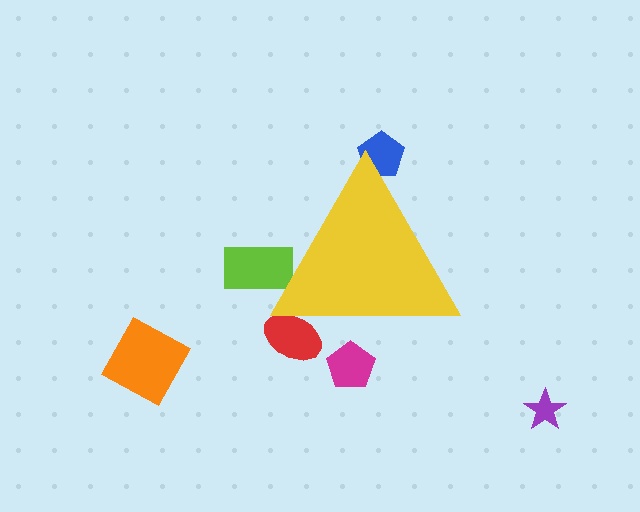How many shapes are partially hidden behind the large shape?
4 shapes are partially hidden.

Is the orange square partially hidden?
No, the orange square is fully visible.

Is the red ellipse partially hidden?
Yes, the red ellipse is partially hidden behind the yellow triangle.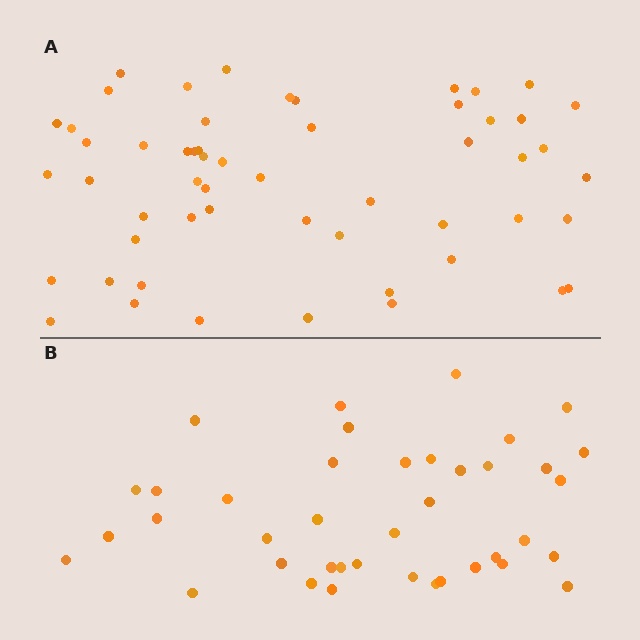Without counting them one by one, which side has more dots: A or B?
Region A (the top region) has more dots.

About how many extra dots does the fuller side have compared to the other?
Region A has approximately 15 more dots than region B.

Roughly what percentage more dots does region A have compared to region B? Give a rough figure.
About 40% more.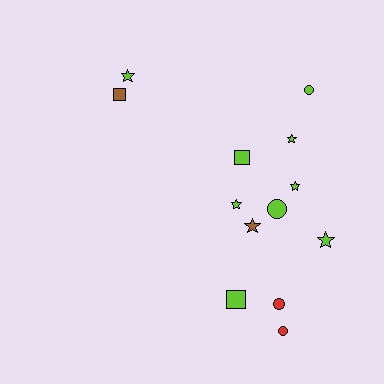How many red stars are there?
There are no red stars.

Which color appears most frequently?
Lime, with 9 objects.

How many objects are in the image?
There are 13 objects.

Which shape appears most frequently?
Star, with 6 objects.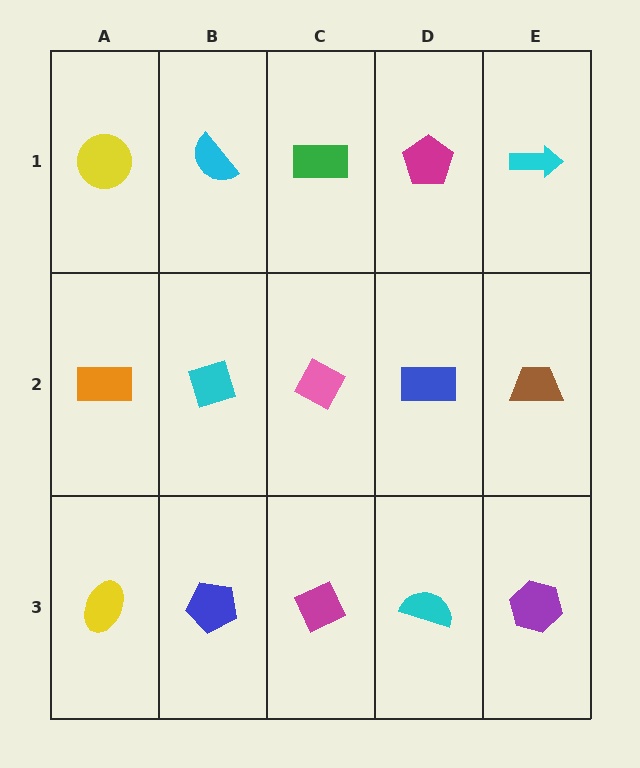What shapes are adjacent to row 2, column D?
A magenta pentagon (row 1, column D), a cyan semicircle (row 3, column D), a pink diamond (row 2, column C), a brown trapezoid (row 2, column E).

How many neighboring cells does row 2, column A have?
3.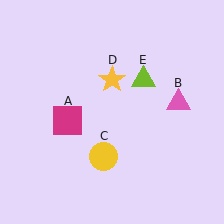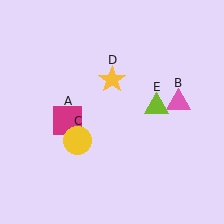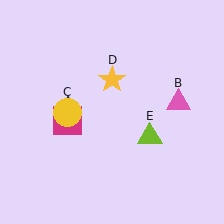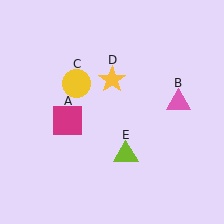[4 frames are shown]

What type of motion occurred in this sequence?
The yellow circle (object C), lime triangle (object E) rotated clockwise around the center of the scene.